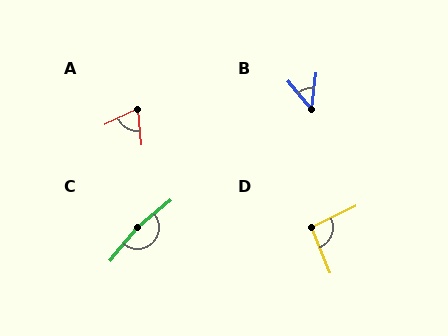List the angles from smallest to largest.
B (48°), A (69°), D (94°), C (169°).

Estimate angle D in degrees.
Approximately 94 degrees.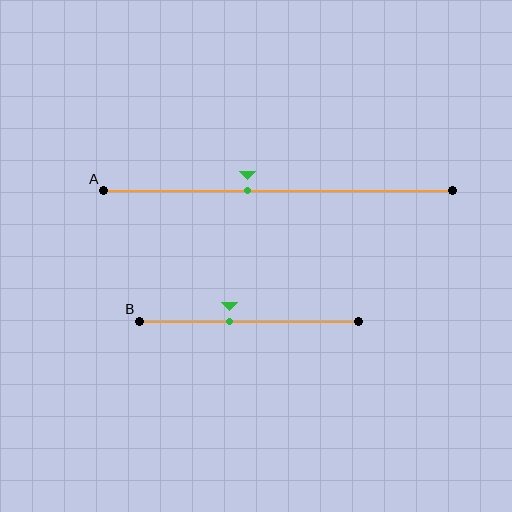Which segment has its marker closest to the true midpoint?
Segment B has its marker closest to the true midpoint.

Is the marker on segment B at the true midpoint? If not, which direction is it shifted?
No, the marker on segment B is shifted to the left by about 9% of the segment length.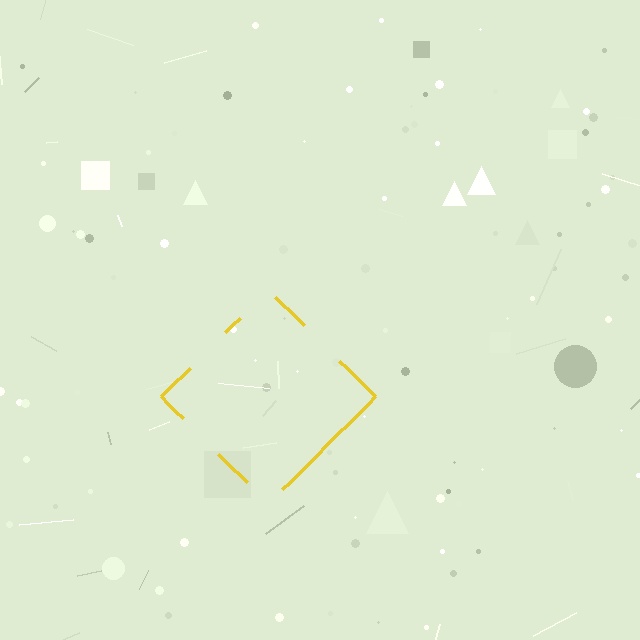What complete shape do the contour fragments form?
The contour fragments form a diamond.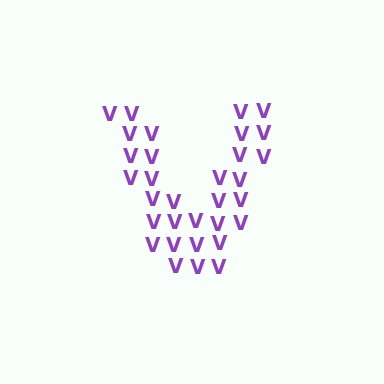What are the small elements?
The small elements are letter V's.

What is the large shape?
The large shape is the letter V.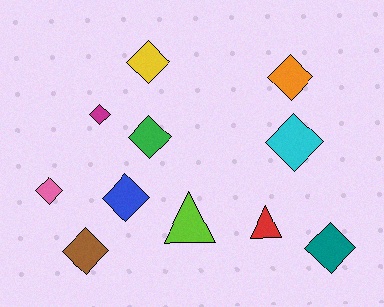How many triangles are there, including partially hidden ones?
There are 2 triangles.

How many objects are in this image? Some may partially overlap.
There are 11 objects.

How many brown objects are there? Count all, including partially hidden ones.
There is 1 brown object.